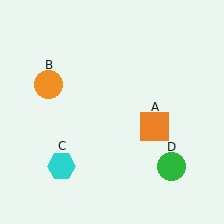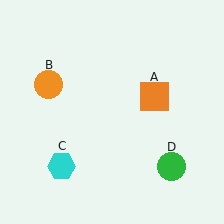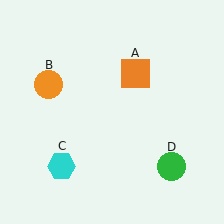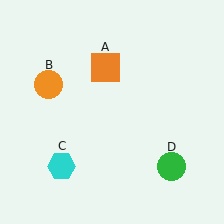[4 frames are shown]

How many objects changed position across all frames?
1 object changed position: orange square (object A).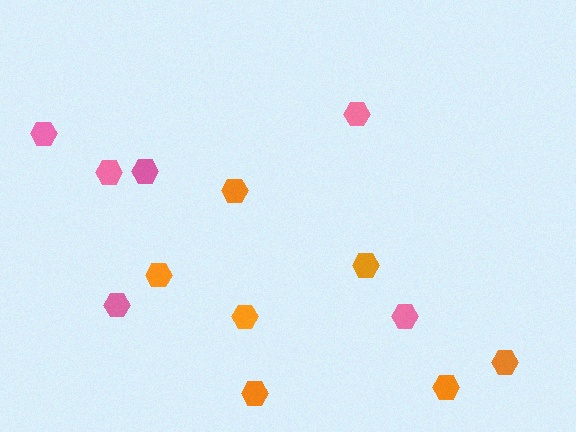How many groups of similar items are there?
There are 2 groups: one group of pink hexagons (6) and one group of orange hexagons (7).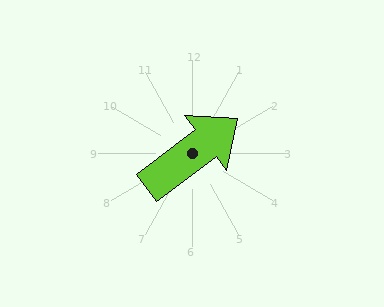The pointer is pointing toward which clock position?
Roughly 2 o'clock.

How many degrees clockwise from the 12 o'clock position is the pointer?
Approximately 53 degrees.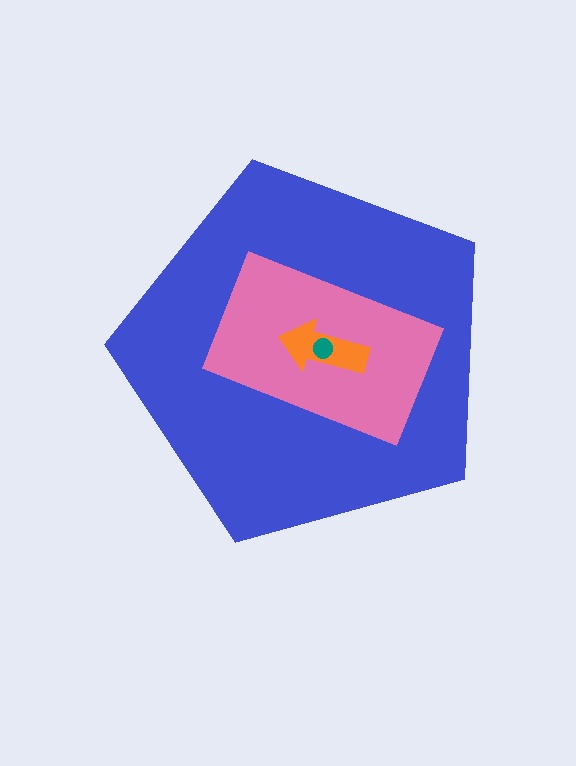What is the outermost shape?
The blue pentagon.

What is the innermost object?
The teal circle.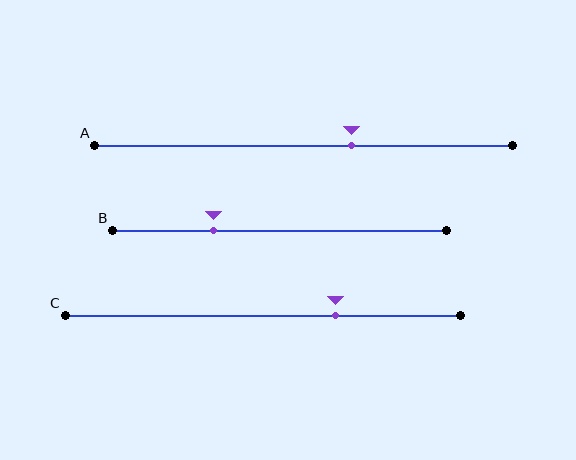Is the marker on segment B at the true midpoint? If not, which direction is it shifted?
No, the marker on segment B is shifted to the left by about 20% of the segment length.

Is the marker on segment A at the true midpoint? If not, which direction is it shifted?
No, the marker on segment A is shifted to the right by about 11% of the segment length.